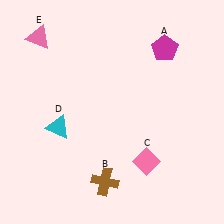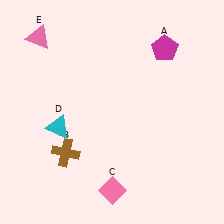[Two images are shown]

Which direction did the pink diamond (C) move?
The pink diamond (C) moved left.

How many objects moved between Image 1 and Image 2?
2 objects moved between the two images.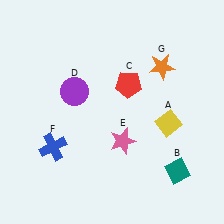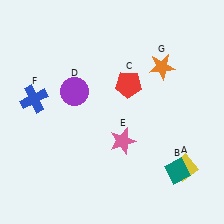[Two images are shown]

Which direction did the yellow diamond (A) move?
The yellow diamond (A) moved down.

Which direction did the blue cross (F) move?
The blue cross (F) moved up.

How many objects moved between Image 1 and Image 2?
2 objects moved between the two images.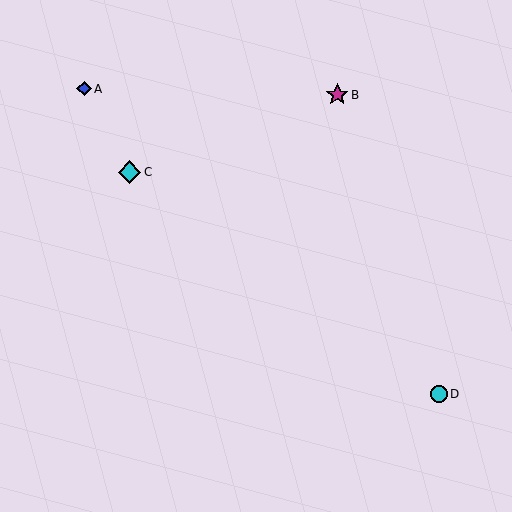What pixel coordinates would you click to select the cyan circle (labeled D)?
Click at (439, 394) to select the cyan circle D.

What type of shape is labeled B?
Shape B is a magenta star.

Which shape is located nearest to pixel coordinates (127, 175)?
The cyan diamond (labeled C) at (129, 172) is nearest to that location.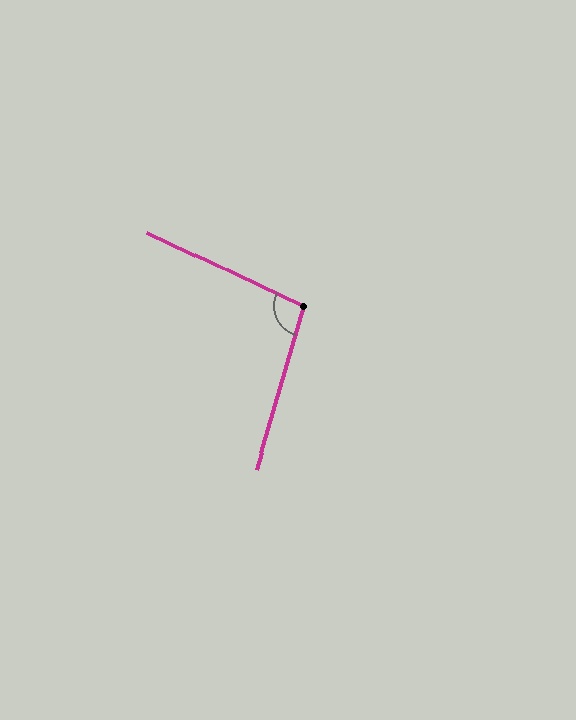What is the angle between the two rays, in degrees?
Approximately 99 degrees.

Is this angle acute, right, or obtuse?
It is obtuse.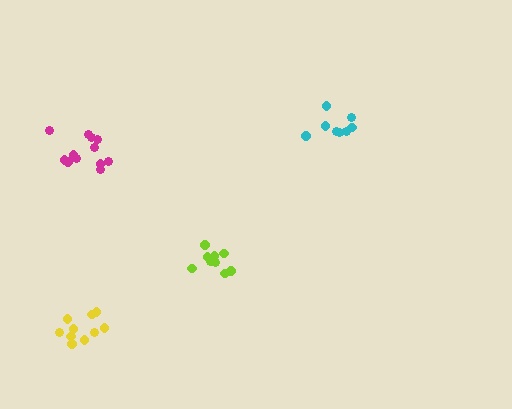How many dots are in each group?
Group 1: 8 dots, Group 2: 9 dots, Group 3: 12 dots, Group 4: 10 dots (39 total).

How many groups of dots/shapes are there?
There are 4 groups.